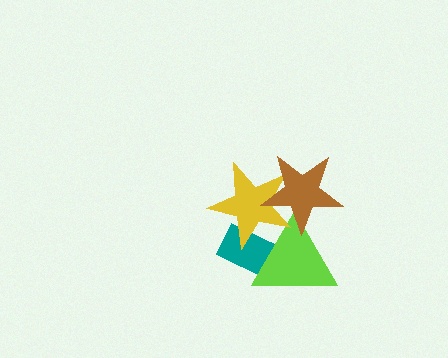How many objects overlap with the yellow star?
3 objects overlap with the yellow star.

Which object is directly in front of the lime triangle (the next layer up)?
The yellow star is directly in front of the lime triangle.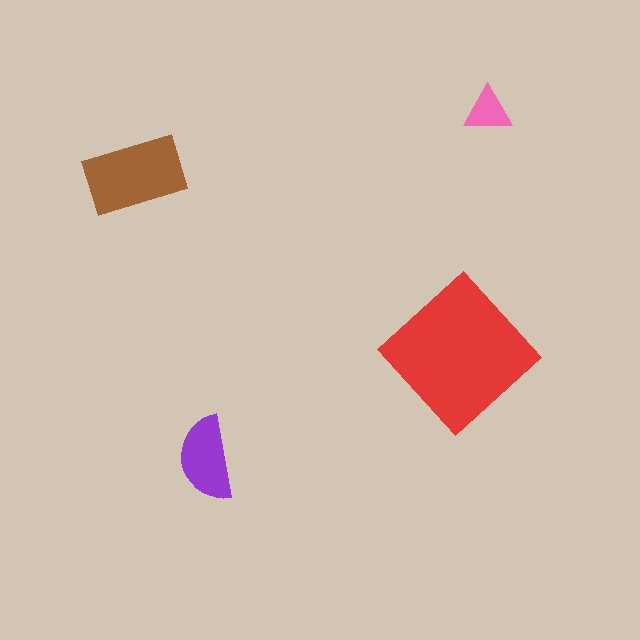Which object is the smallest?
The pink triangle.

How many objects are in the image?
There are 4 objects in the image.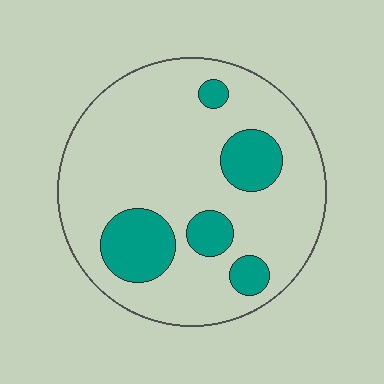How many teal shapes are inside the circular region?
5.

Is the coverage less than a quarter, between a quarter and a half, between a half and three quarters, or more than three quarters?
Less than a quarter.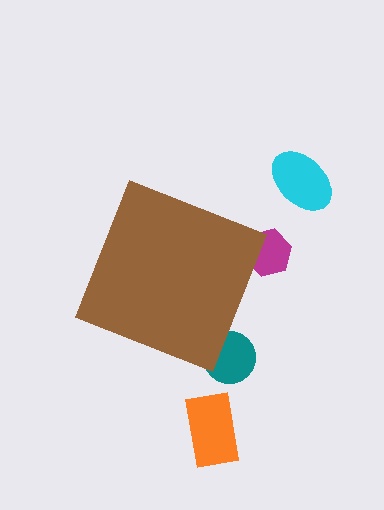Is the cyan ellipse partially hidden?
No, the cyan ellipse is fully visible.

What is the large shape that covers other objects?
A brown diamond.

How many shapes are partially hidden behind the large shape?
2 shapes are partially hidden.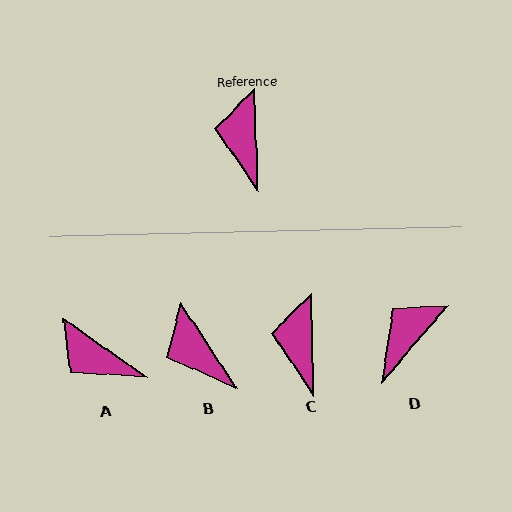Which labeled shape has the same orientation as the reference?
C.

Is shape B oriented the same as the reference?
No, it is off by about 31 degrees.